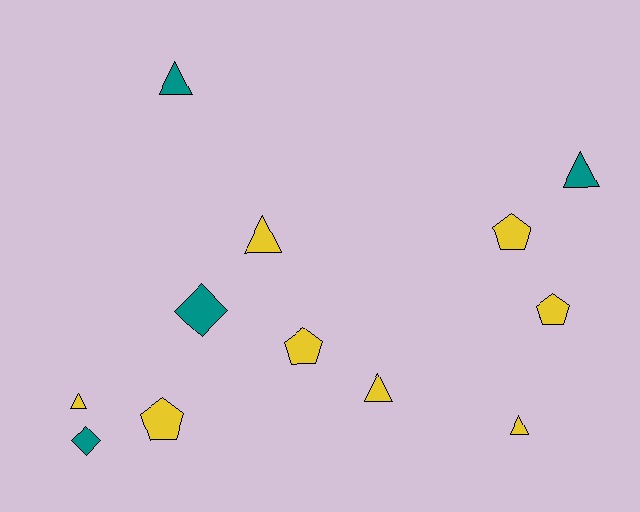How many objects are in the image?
There are 12 objects.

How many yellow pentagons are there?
There are 4 yellow pentagons.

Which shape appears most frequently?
Triangle, with 6 objects.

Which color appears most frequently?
Yellow, with 8 objects.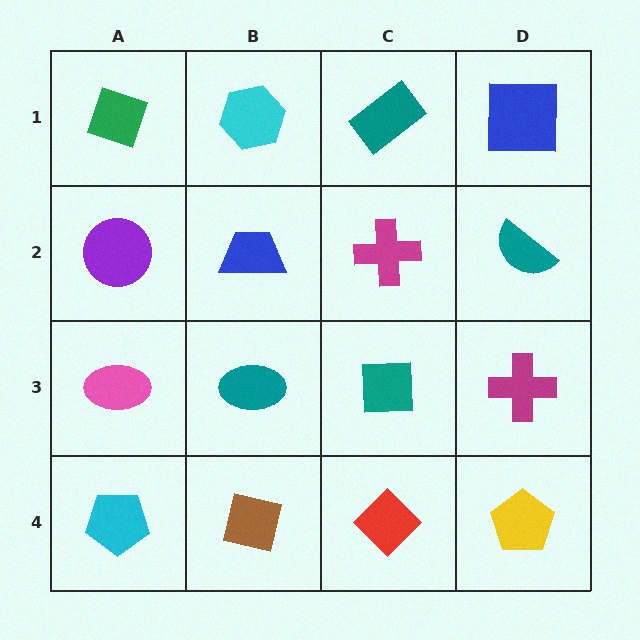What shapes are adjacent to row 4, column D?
A magenta cross (row 3, column D), a red diamond (row 4, column C).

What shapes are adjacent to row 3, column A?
A purple circle (row 2, column A), a cyan pentagon (row 4, column A), a teal ellipse (row 3, column B).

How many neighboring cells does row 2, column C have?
4.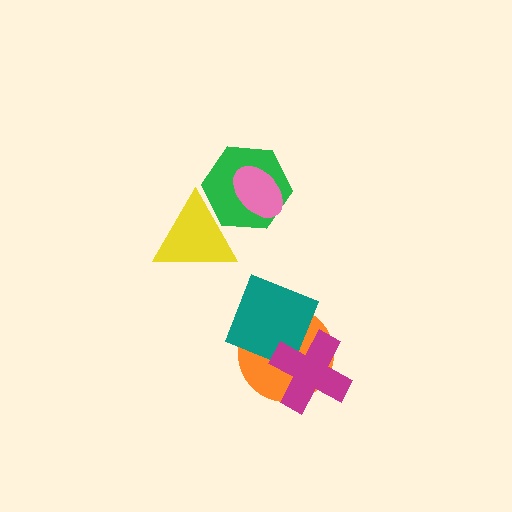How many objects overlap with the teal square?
2 objects overlap with the teal square.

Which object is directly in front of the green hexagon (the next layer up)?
The pink ellipse is directly in front of the green hexagon.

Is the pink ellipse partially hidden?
No, no other shape covers it.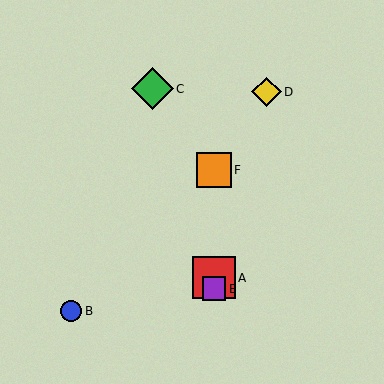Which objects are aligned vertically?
Objects A, E, F are aligned vertically.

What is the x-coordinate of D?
Object D is at x≈266.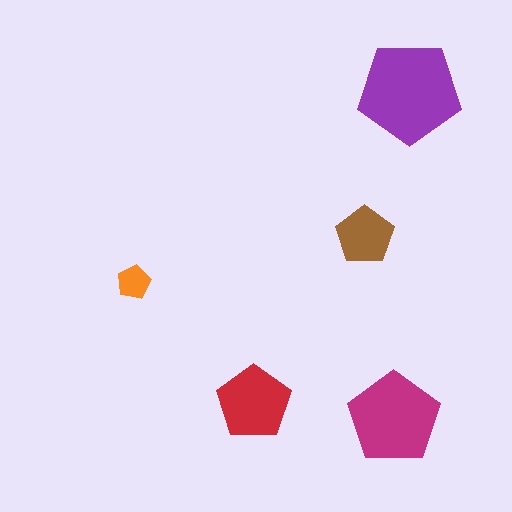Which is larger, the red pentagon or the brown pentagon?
The red one.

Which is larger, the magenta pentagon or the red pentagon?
The magenta one.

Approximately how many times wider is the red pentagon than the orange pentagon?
About 2 times wider.